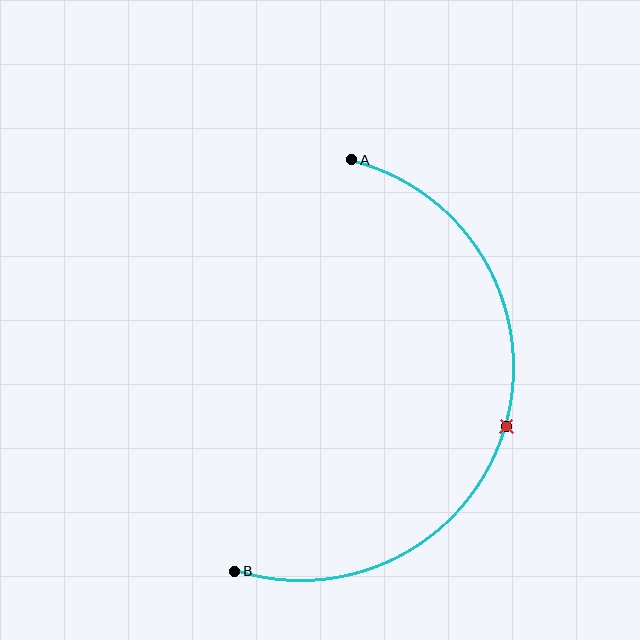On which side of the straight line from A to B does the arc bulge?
The arc bulges to the right of the straight line connecting A and B.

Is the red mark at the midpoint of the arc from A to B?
Yes. The red mark lies on the arc at equal arc-length from both A and B — it is the arc midpoint.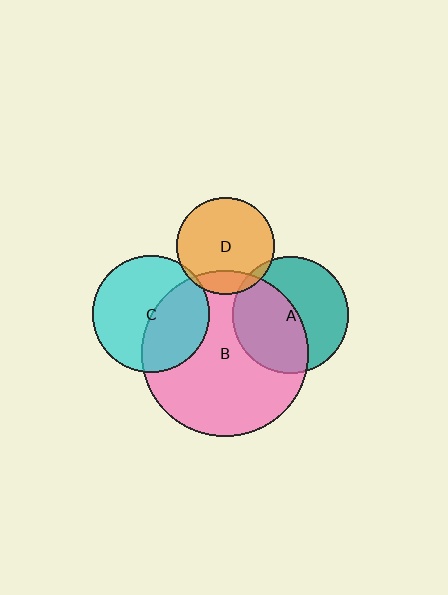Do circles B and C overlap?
Yes.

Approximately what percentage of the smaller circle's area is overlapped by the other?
Approximately 40%.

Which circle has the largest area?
Circle B (pink).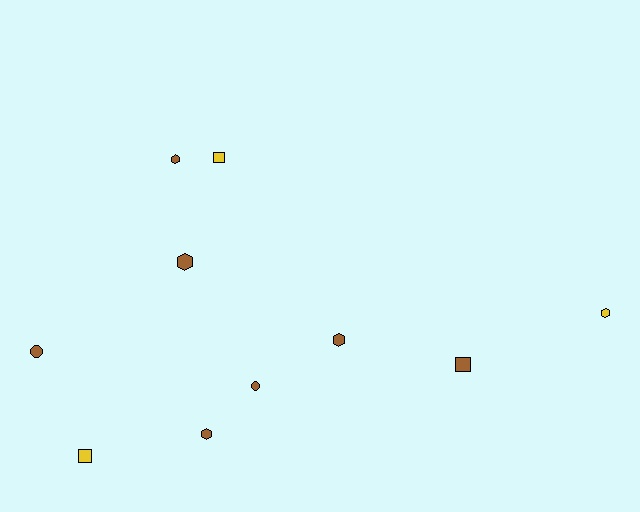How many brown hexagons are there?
There are 4 brown hexagons.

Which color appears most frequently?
Brown, with 7 objects.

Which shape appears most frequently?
Hexagon, with 5 objects.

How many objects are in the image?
There are 10 objects.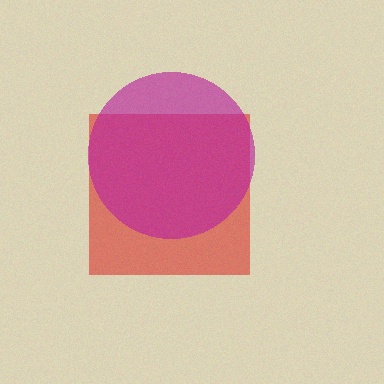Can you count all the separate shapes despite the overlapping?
Yes, there are 2 separate shapes.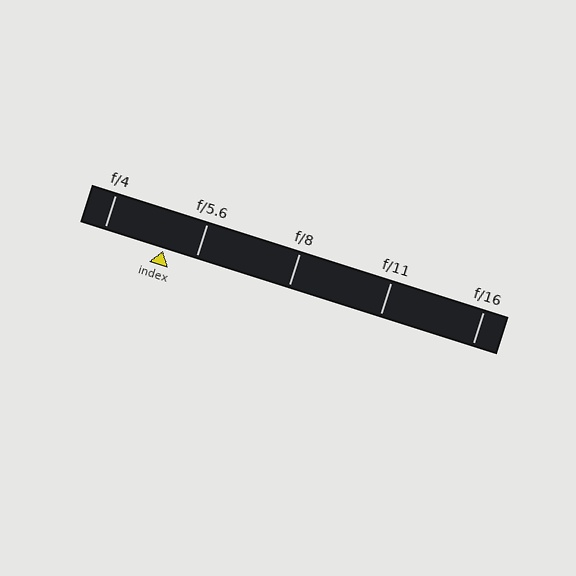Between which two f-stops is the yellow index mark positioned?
The index mark is between f/4 and f/5.6.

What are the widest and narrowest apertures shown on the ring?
The widest aperture shown is f/4 and the narrowest is f/16.